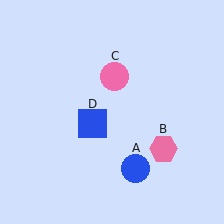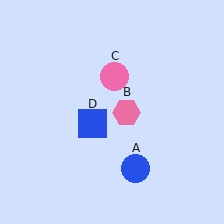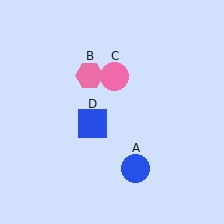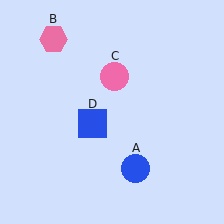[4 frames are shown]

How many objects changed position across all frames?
1 object changed position: pink hexagon (object B).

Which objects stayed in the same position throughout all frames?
Blue circle (object A) and pink circle (object C) and blue square (object D) remained stationary.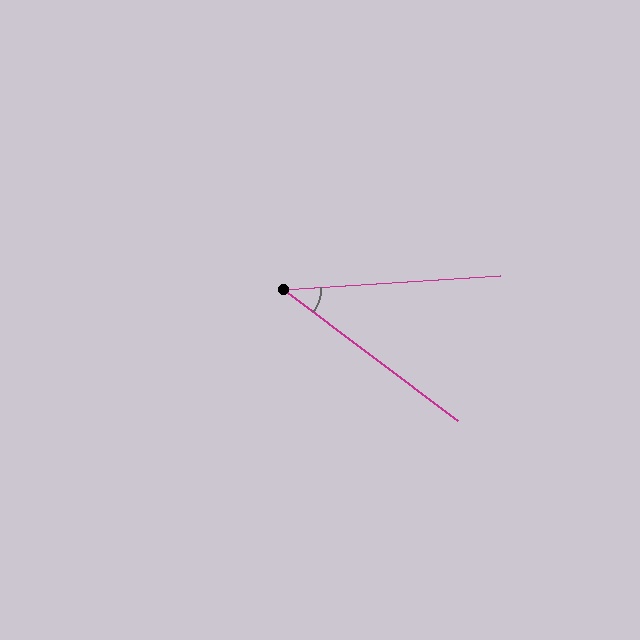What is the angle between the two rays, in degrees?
Approximately 41 degrees.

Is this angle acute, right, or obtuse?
It is acute.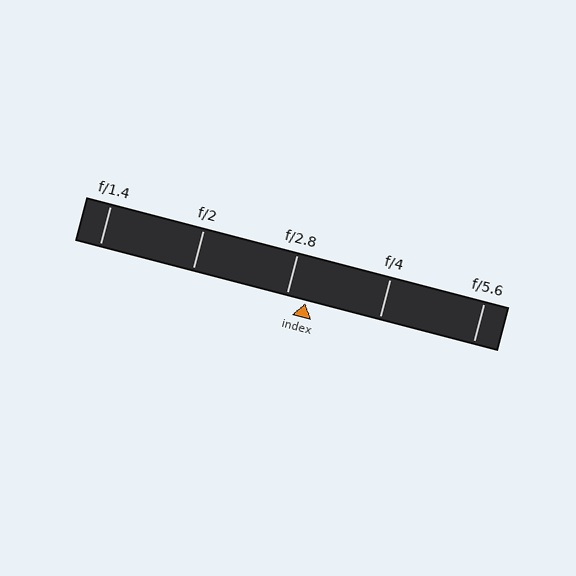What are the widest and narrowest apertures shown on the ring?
The widest aperture shown is f/1.4 and the narrowest is f/5.6.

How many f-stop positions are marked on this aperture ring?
There are 5 f-stop positions marked.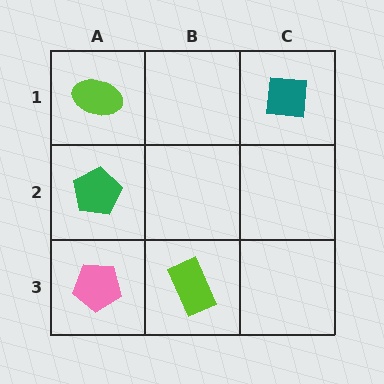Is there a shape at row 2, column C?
No, that cell is empty.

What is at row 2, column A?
A green pentagon.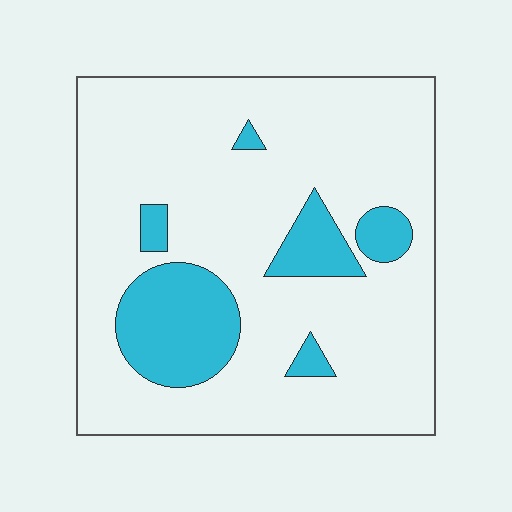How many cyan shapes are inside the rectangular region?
6.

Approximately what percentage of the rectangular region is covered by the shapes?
Approximately 20%.